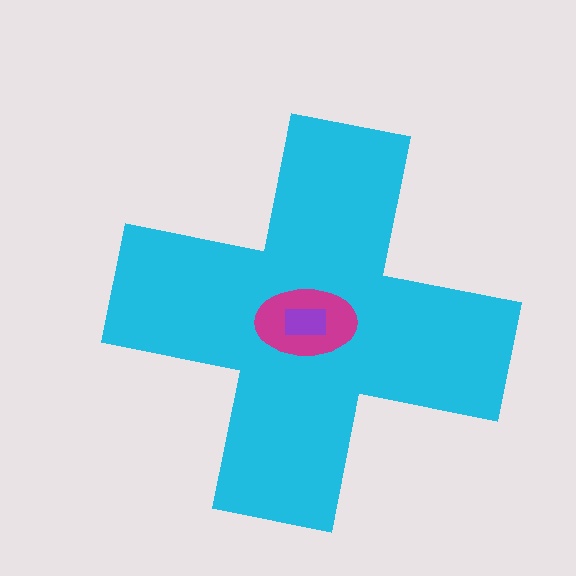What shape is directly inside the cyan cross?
The magenta ellipse.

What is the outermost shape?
The cyan cross.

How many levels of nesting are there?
3.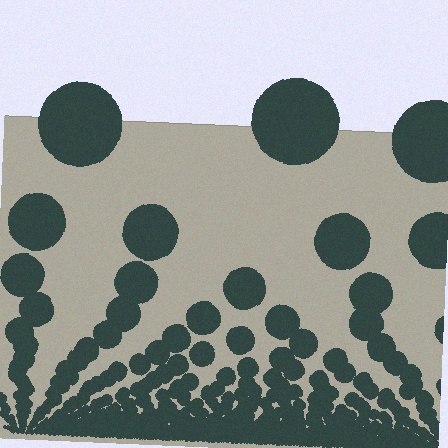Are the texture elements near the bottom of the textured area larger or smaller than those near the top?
Smaller. The gradient is inverted — elements near the bottom are smaller and denser.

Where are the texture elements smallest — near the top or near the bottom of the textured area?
Near the bottom.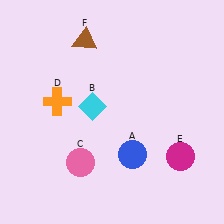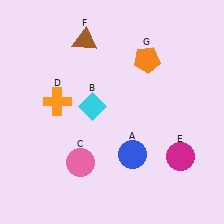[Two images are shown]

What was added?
An orange pentagon (G) was added in Image 2.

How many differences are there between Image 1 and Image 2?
There is 1 difference between the two images.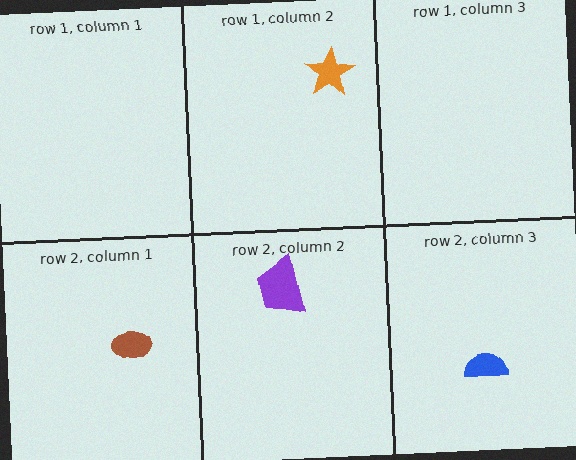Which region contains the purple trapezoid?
The row 2, column 2 region.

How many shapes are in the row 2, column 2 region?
1.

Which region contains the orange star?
The row 1, column 2 region.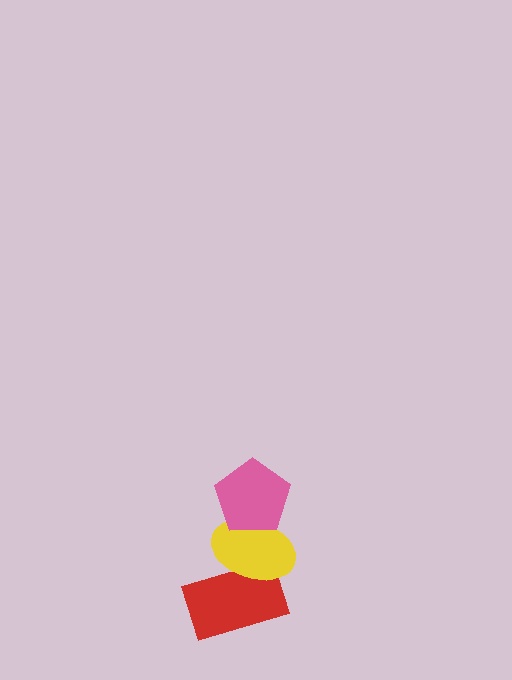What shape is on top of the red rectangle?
The yellow ellipse is on top of the red rectangle.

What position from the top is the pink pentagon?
The pink pentagon is 1st from the top.